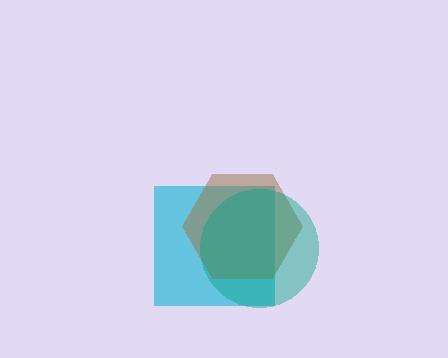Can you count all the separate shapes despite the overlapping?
Yes, there are 3 separate shapes.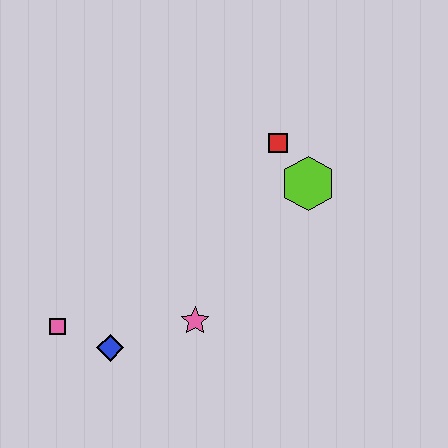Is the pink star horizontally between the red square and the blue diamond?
Yes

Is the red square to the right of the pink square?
Yes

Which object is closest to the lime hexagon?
The red square is closest to the lime hexagon.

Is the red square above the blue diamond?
Yes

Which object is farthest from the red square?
The pink square is farthest from the red square.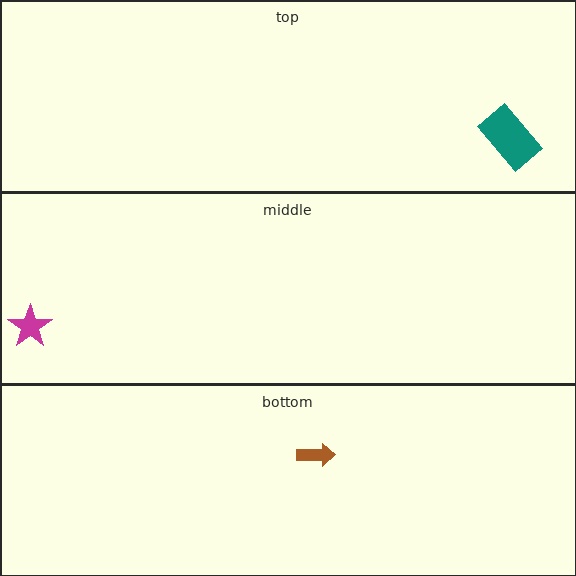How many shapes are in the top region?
1.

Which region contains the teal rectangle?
The top region.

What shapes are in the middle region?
The magenta star.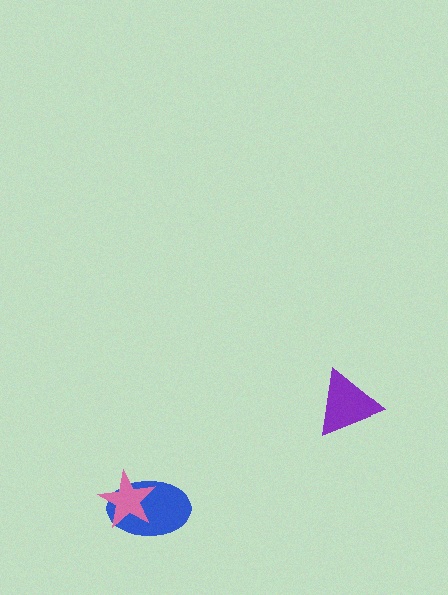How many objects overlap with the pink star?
1 object overlaps with the pink star.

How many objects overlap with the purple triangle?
0 objects overlap with the purple triangle.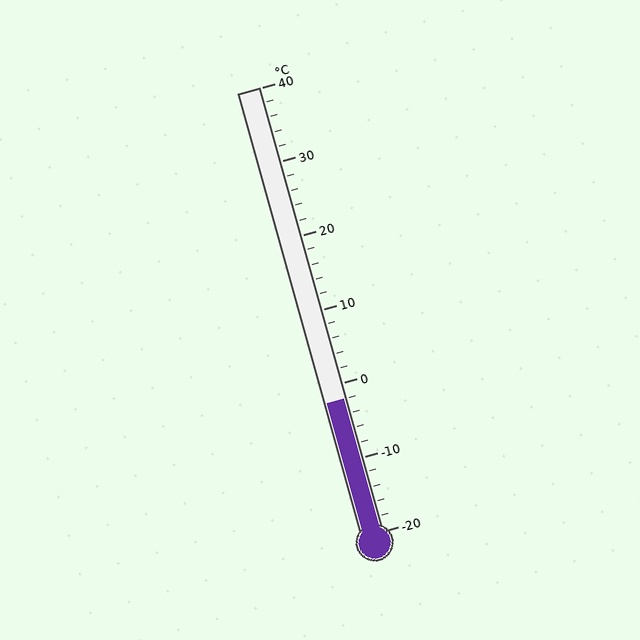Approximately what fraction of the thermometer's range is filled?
The thermometer is filled to approximately 30% of its range.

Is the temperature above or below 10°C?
The temperature is below 10°C.